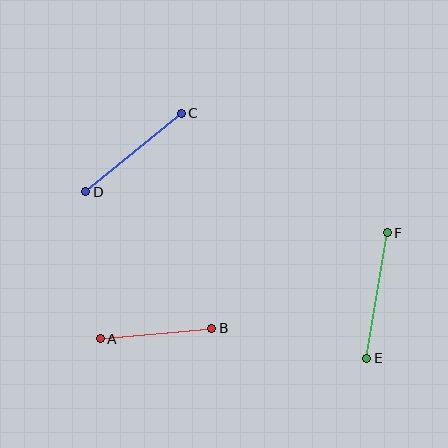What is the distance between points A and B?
The distance is approximately 112 pixels.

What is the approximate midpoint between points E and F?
The midpoint is at approximately (377, 295) pixels.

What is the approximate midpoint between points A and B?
The midpoint is at approximately (156, 334) pixels.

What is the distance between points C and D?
The distance is approximately 124 pixels.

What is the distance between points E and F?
The distance is approximately 127 pixels.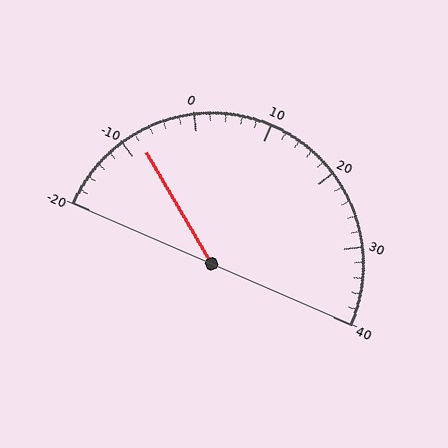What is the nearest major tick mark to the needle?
The nearest major tick mark is -10.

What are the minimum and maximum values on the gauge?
The gauge ranges from -20 to 40.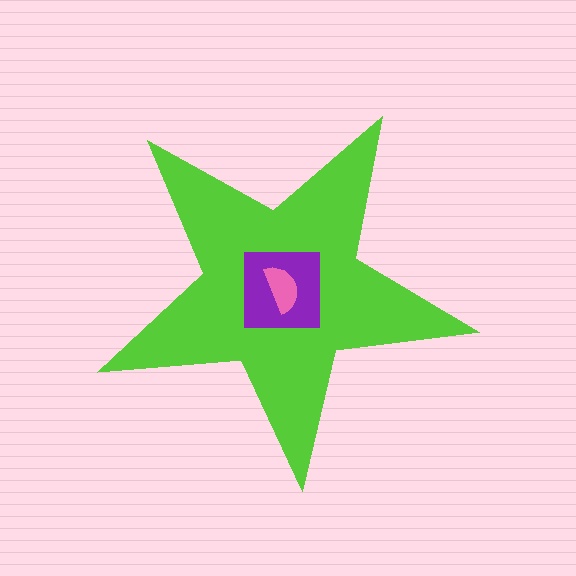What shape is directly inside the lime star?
The purple square.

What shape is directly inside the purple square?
The pink semicircle.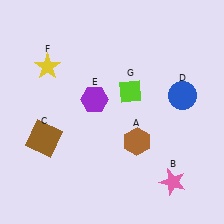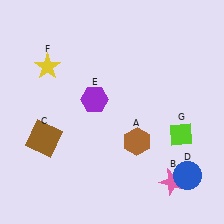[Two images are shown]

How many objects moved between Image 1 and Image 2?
2 objects moved between the two images.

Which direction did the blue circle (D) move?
The blue circle (D) moved down.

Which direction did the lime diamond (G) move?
The lime diamond (G) moved right.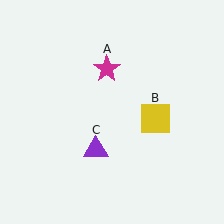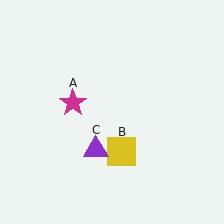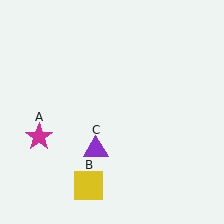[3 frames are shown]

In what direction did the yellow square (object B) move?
The yellow square (object B) moved down and to the left.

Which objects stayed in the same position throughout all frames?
Purple triangle (object C) remained stationary.